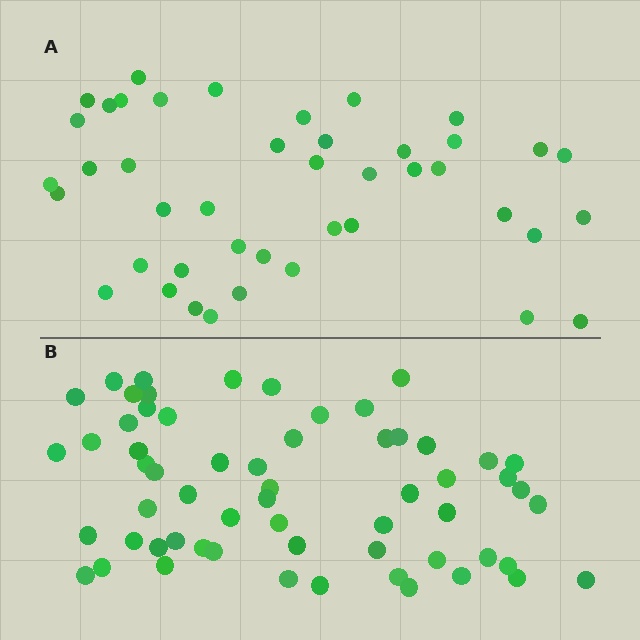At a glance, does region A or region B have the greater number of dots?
Region B (the bottom region) has more dots.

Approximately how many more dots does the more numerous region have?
Region B has approximately 15 more dots than region A.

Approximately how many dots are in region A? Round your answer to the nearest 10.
About 40 dots. (The exact count is 43, which rounds to 40.)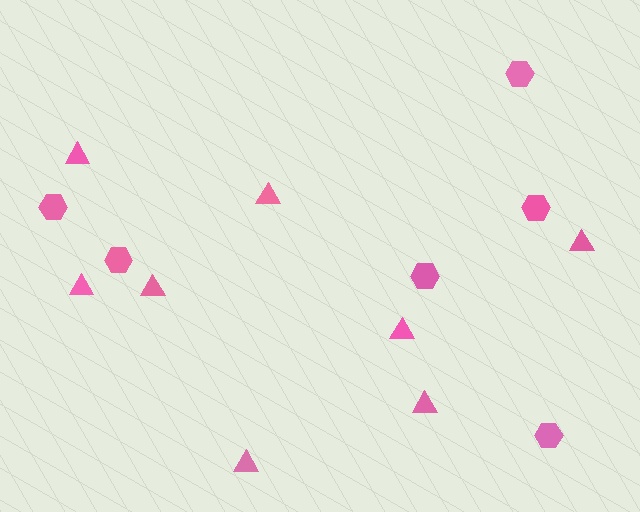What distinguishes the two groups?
There are 2 groups: one group of triangles (8) and one group of hexagons (6).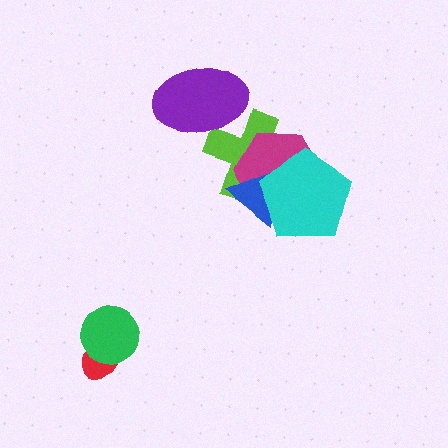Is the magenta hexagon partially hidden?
Yes, it is partially covered by another shape.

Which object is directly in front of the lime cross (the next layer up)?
The magenta hexagon is directly in front of the lime cross.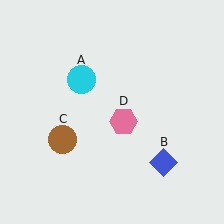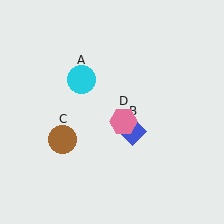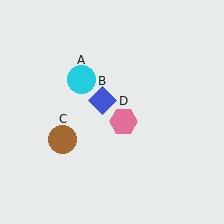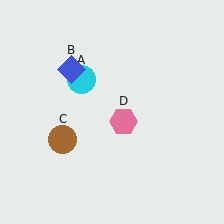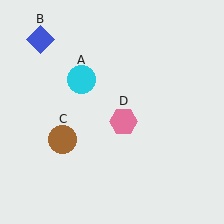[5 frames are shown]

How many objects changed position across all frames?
1 object changed position: blue diamond (object B).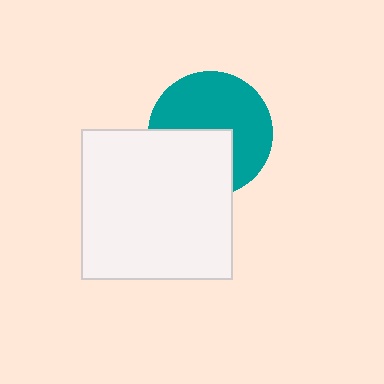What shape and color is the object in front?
The object in front is a white square.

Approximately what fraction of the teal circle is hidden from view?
Roughly 39% of the teal circle is hidden behind the white square.